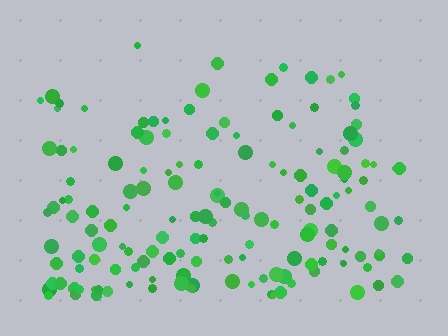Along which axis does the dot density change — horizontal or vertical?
Vertical.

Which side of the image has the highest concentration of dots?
The bottom.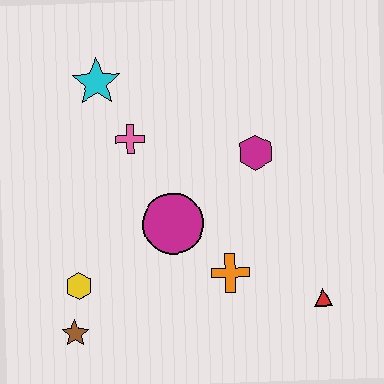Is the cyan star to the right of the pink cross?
No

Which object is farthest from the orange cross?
The cyan star is farthest from the orange cross.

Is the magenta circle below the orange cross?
No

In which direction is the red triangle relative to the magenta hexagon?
The red triangle is below the magenta hexagon.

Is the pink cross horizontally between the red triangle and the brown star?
Yes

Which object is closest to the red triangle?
The orange cross is closest to the red triangle.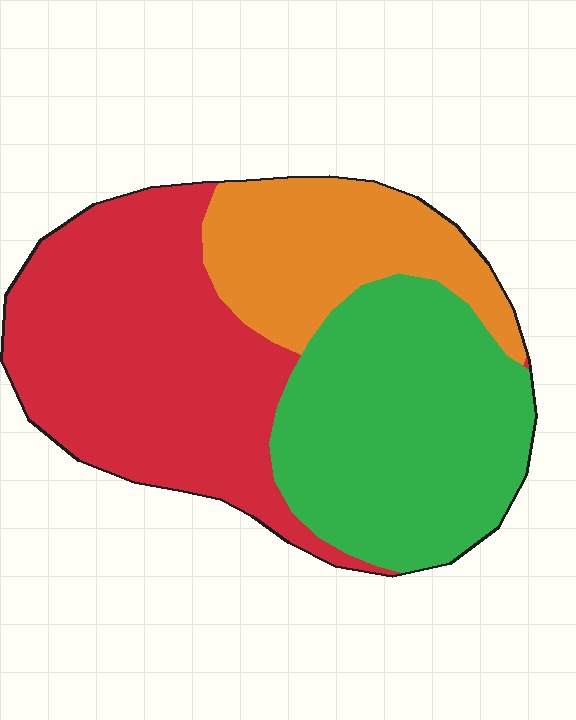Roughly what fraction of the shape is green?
Green takes up about three eighths (3/8) of the shape.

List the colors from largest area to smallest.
From largest to smallest: red, green, orange.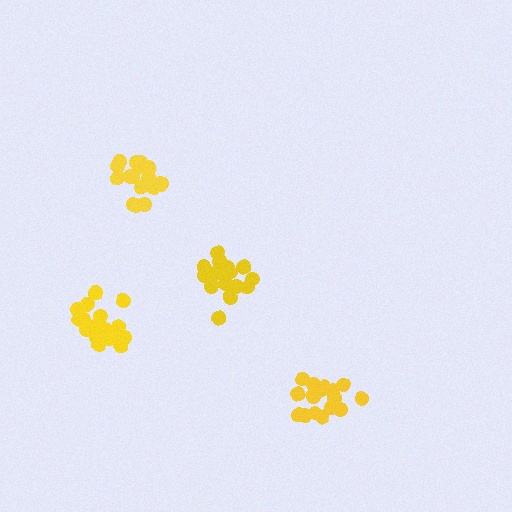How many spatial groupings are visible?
There are 4 spatial groupings.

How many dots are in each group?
Group 1: 18 dots, Group 2: 19 dots, Group 3: 18 dots, Group 4: 17 dots (72 total).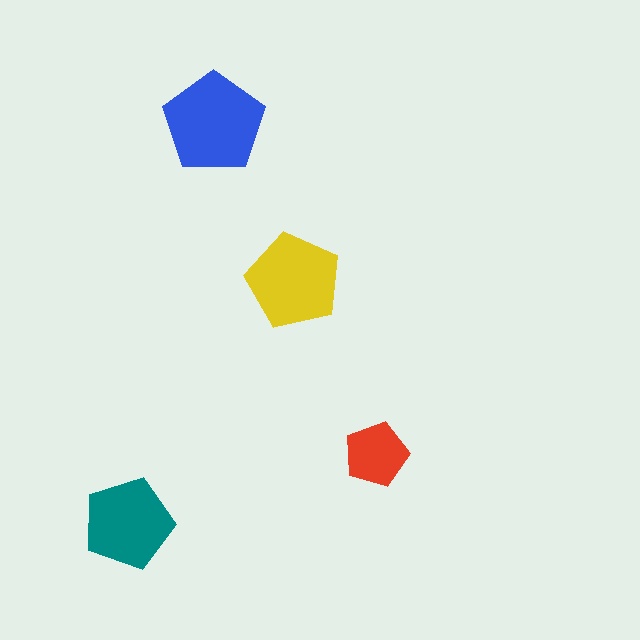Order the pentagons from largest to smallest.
the blue one, the yellow one, the teal one, the red one.